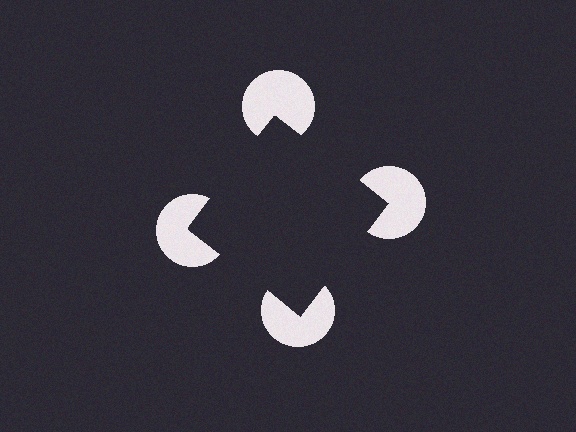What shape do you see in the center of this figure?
An illusory square — its edges are inferred from the aligned wedge cuts in the pac-man discs, not physically drawn.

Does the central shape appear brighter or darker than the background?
It typically appears slightly darker than the background, even though no actual brightness change is drawn.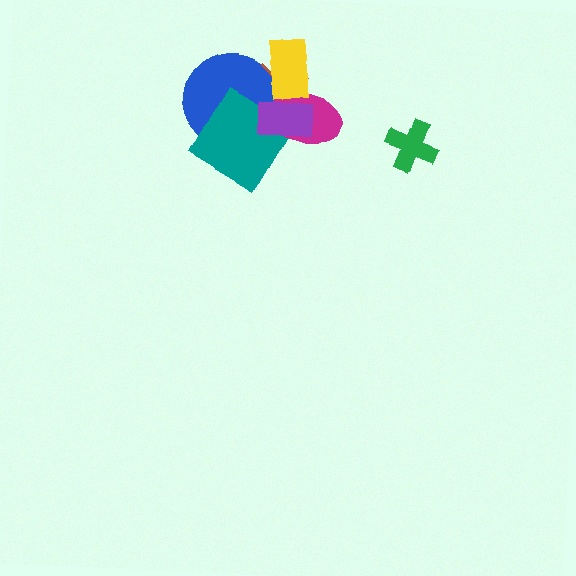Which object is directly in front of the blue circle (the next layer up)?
The teal diamond is directly in front of the blue circle.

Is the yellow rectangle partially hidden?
No, no other shape covers it.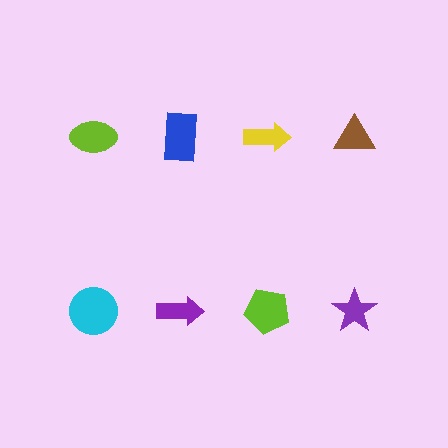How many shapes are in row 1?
4 shapes.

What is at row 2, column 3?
A lime pentagon.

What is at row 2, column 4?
A purple star.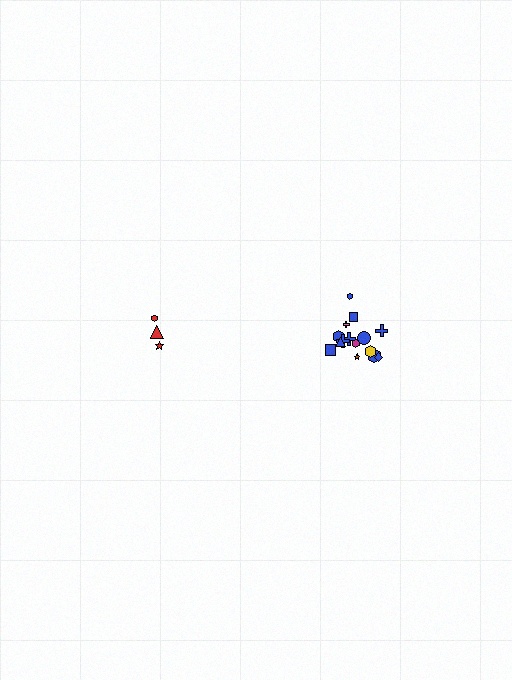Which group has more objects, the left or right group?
The right group.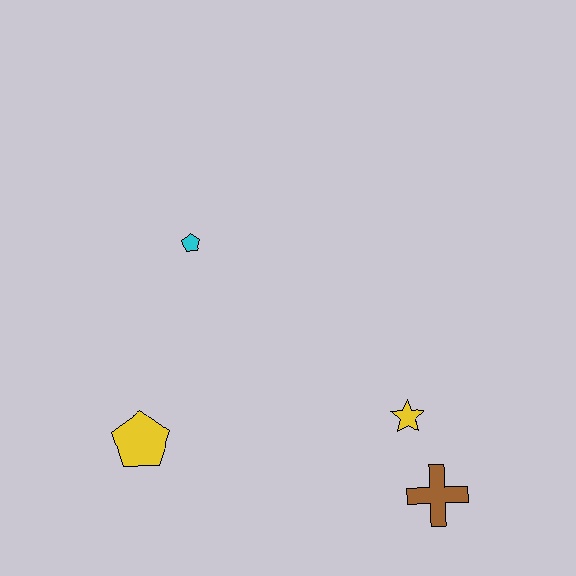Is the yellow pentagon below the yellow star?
Yes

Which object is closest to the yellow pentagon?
The cyan pentagon is closest to the yellow pentagon.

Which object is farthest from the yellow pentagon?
The brown cross is farthest from the yellow pentagon.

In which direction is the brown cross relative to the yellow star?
The brown cross is below the yellow star.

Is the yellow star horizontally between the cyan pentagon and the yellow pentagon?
No